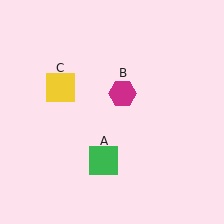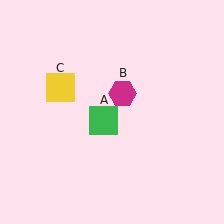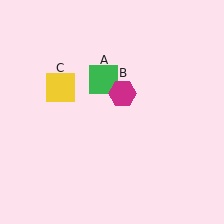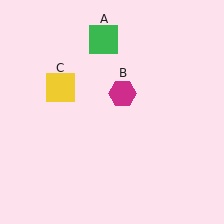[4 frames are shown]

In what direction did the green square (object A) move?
The green square (object A) moved up.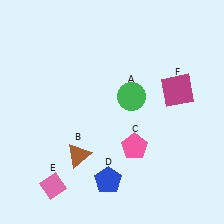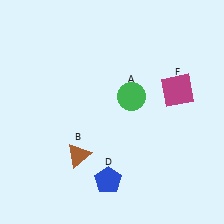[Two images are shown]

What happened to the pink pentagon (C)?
The pink pentagon (C) was removed in Image 2. It was in the bottom-right area of Image 1.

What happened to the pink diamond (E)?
The pink diamond (E) was removed in Image 2. It was in the bottom-left area of Image 1.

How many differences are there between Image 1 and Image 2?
There are 2 differences between the two images.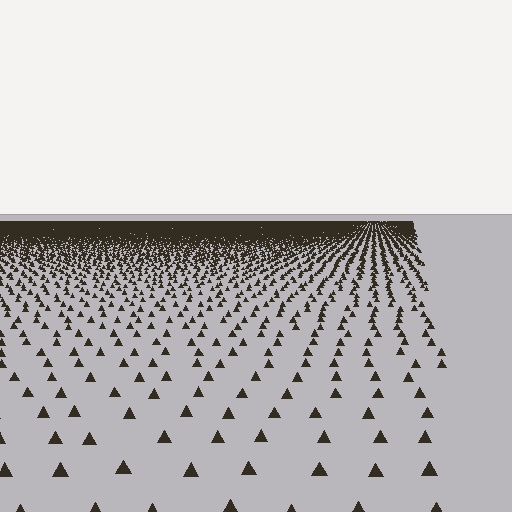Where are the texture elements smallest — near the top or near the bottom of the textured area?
Near the top.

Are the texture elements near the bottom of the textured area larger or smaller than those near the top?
Larger. Near the bottom, elements are closer to the viewer and appear at a bigger on-screen size.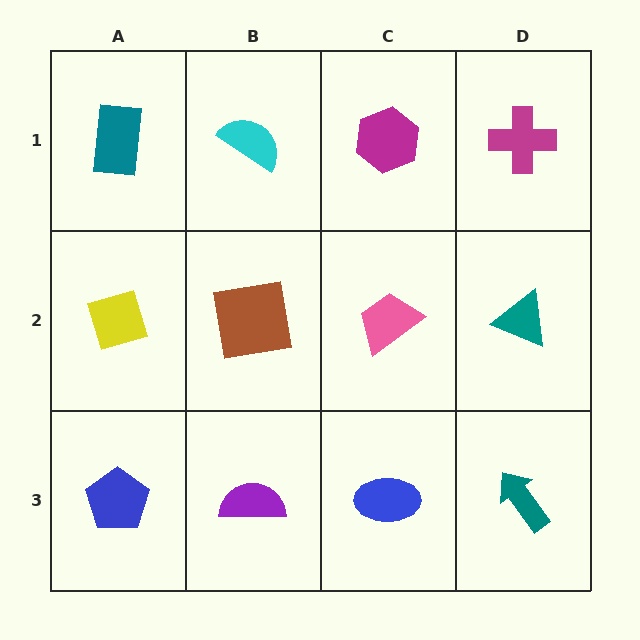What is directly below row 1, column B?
A brown square.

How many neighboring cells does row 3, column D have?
2.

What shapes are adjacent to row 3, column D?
A teal triangle (row 2, column D), a blue ellipse (row 3, column C).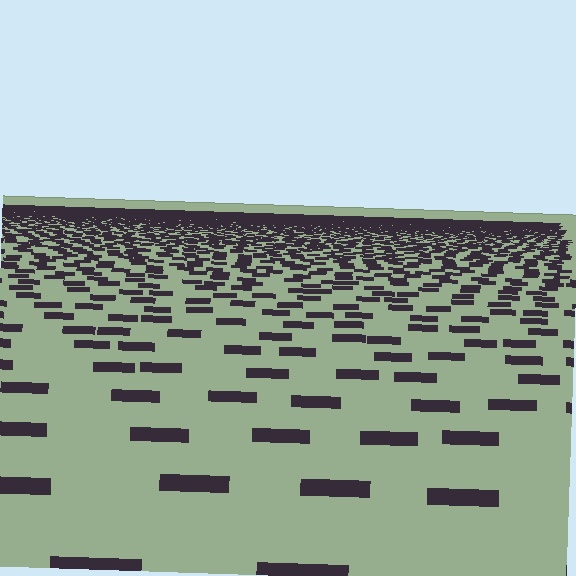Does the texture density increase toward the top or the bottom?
Density increases toward the top.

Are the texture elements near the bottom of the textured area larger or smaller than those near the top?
Larger. Near the bottom, elements are closer to the viewer and appear at a bigger on-screen size.